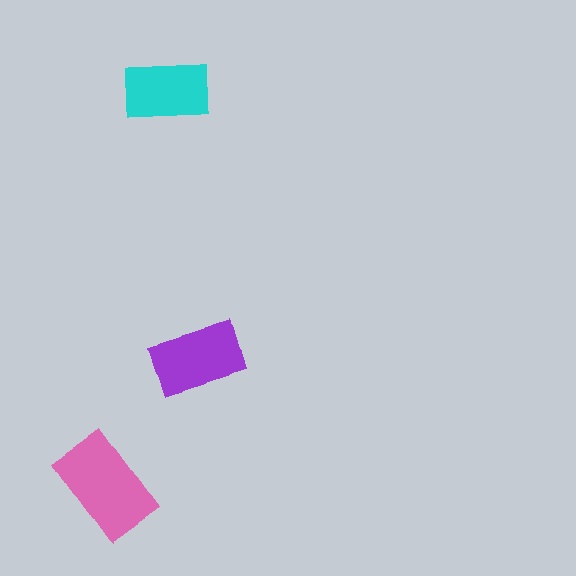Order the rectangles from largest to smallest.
the pink one, the purple one, the cyan one.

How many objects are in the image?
There are 3 objects in the image.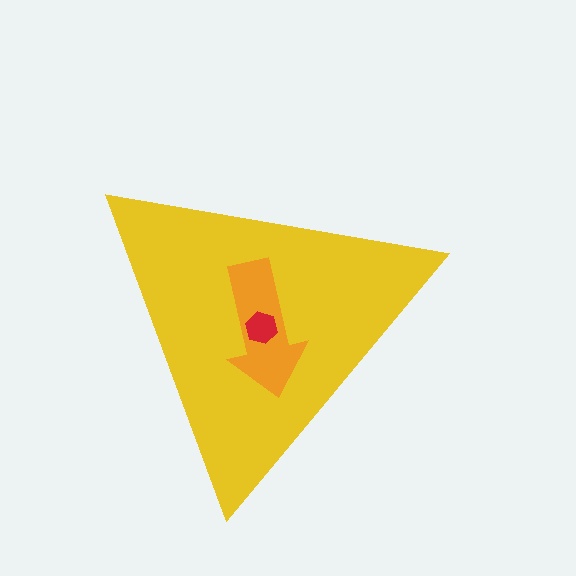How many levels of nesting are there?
3.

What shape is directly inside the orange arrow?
The red hexagon.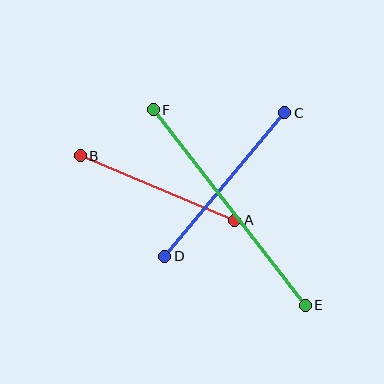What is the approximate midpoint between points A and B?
The midpoint is at approximately (158, 188) pixels.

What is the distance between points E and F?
The distance is approximately 248 pixels.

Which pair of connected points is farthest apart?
Points E and F are farthest apart.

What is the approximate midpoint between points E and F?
The midpoint is at approximately (229, 207) pixels.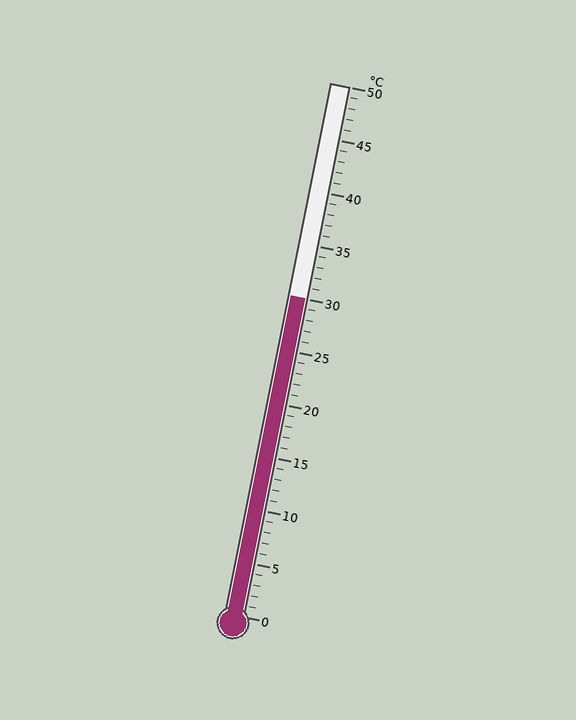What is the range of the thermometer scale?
The thermometer scale ranges from 0°C to 50°C.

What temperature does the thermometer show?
The thermometer shows approximately 30°C.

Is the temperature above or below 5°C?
The temperature is above 5°C.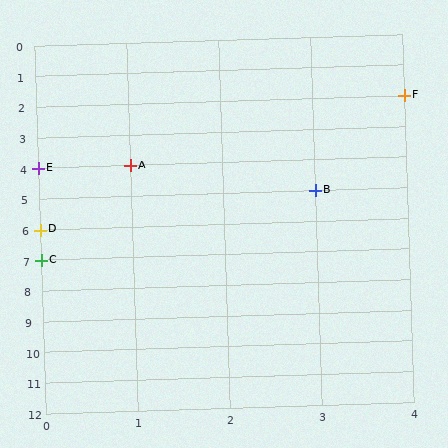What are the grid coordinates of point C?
Point C is at grid coordinates (0, 7).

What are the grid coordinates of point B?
Point B is at grid coordinates (3, 5).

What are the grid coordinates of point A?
Point A is at grid coordinates (1, 4).